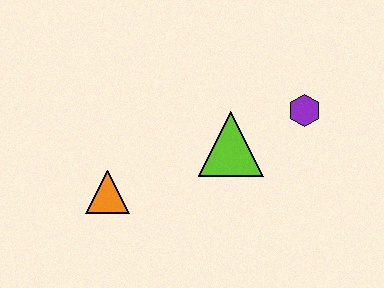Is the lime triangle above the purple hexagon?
No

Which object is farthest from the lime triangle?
The orange triangle is farthest from the lime triangle.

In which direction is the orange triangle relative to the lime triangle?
The orange triangle is to the left of the lime triangle.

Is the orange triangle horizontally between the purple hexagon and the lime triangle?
No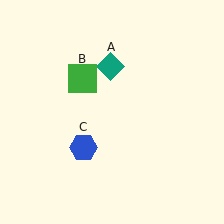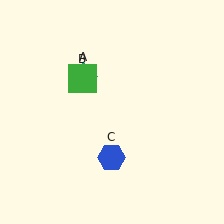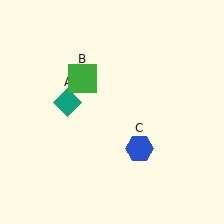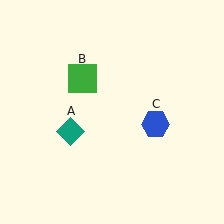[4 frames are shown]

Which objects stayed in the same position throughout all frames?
Green square (object B) remained stationary.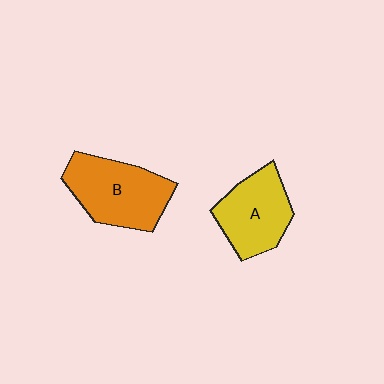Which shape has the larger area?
Shape B (orange).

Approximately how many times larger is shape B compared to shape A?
Approximately 1.2 times.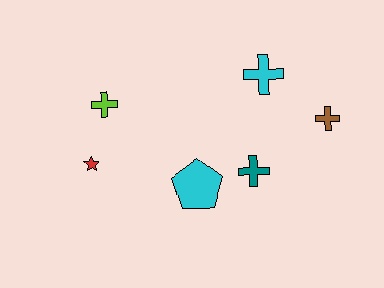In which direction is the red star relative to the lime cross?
The red star is below the lime cross.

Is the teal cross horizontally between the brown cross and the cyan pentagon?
Yes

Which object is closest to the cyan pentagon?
The teal cross is closest to the cyan pentagon.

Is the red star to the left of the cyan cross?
Yes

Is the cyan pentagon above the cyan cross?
No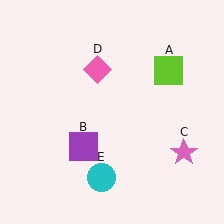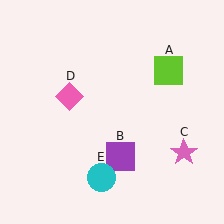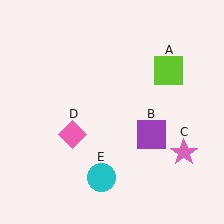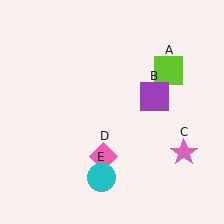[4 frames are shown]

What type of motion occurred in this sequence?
The purple square (object B), pink diamond (object D) rotated counterclockwise around the center of the scene.